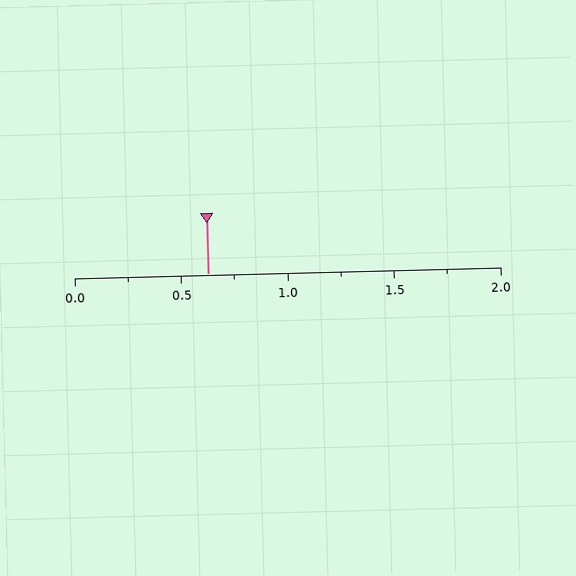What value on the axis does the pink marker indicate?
The marker indicates approximately 0.62.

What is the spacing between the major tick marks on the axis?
The major ticks are spaced 0.5 apart.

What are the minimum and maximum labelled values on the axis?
The axis runs from 0.0 to 2.0.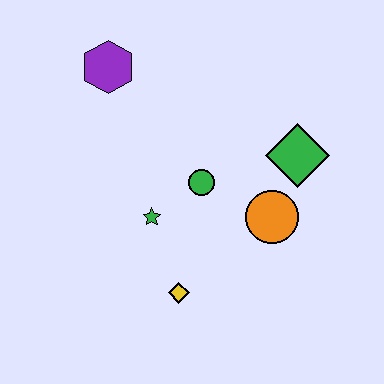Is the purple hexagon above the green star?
Yes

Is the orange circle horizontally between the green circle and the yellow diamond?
No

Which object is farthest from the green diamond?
The purple hexagon is farthest from the green diamond.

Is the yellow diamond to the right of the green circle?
No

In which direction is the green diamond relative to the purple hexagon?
The green diamond is to the right of the purple hexagon.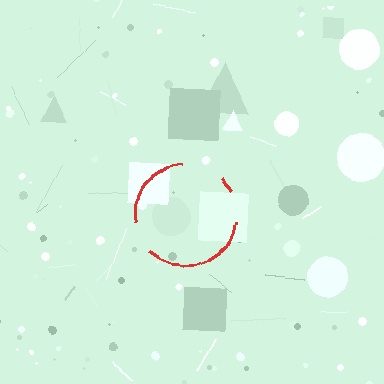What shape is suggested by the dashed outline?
The dashed outline suggests a circle.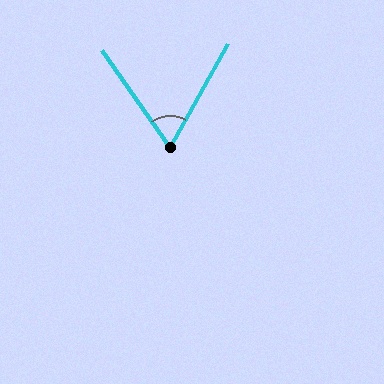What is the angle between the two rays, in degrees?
Approximately 64 degrees.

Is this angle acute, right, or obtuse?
It is acute.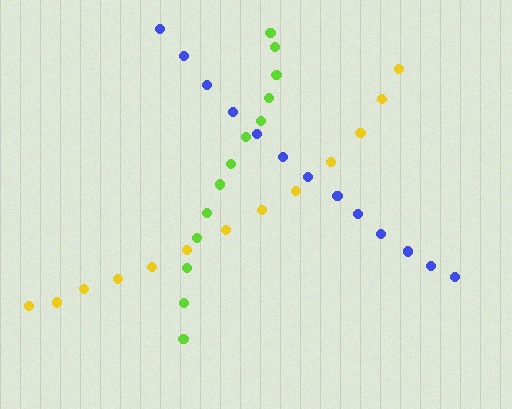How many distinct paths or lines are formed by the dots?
There are 3 distinct paths.